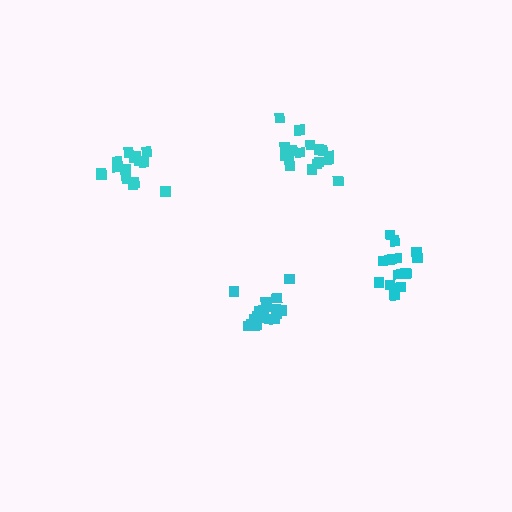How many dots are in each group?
Group 1: 20 dots, Group 2: 15 dots, Group 3: 15 dots, Group 4: 19 dots (69 total).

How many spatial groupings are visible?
There are 4 spatial groupings.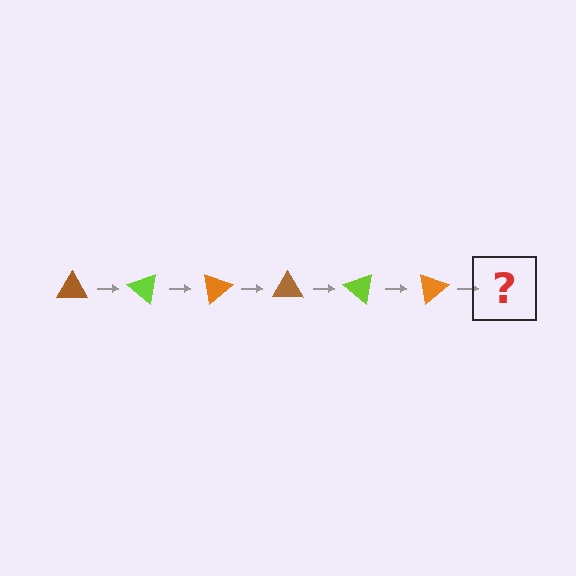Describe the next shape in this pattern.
It should be a brown triangle, rotated 240 degrees from the start.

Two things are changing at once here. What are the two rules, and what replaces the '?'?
The two rules are that it rotates 40 degrees each step and the color cycles through brown, lime, and orange. The '?' should be a brown triangle, rotated 240 degrees from the start.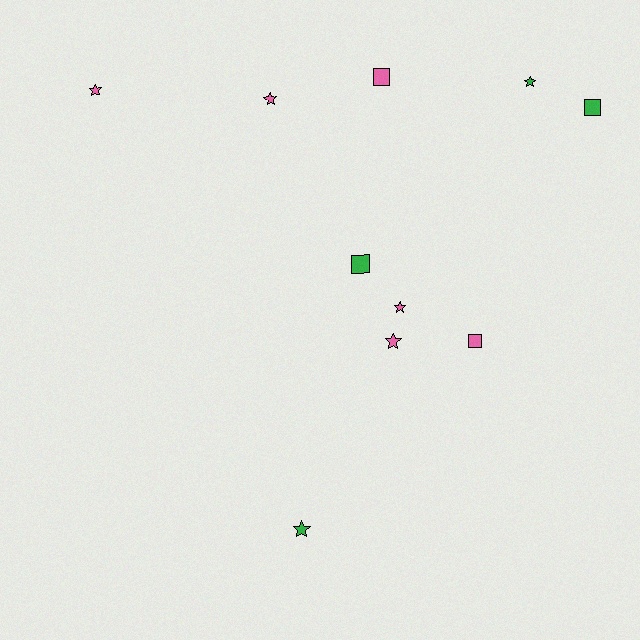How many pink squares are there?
There are 2 pink squares.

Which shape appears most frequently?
Star, with 6 objects.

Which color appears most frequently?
Pink, with 6 objects.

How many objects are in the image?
There are 10 objects.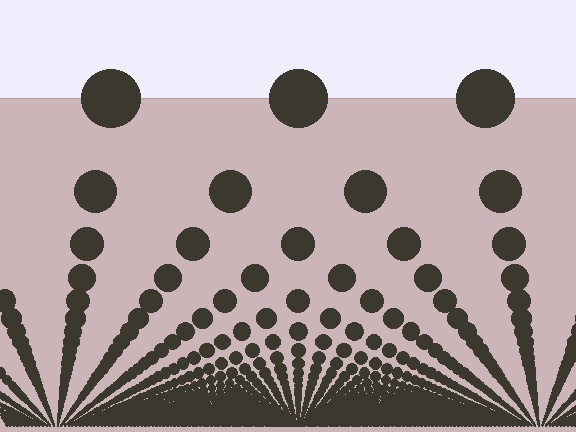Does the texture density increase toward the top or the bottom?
Density increases toward the bottom.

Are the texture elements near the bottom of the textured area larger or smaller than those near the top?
Smaller. The gradient is inverted — elements near the bottom are smaller and denser.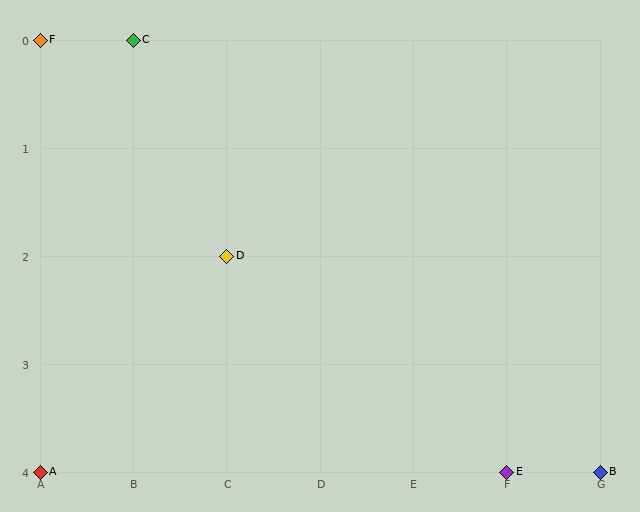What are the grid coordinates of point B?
Point B is at grid coordinates (G, 4).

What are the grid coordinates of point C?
Point C is at grid coordinates (B, 0).